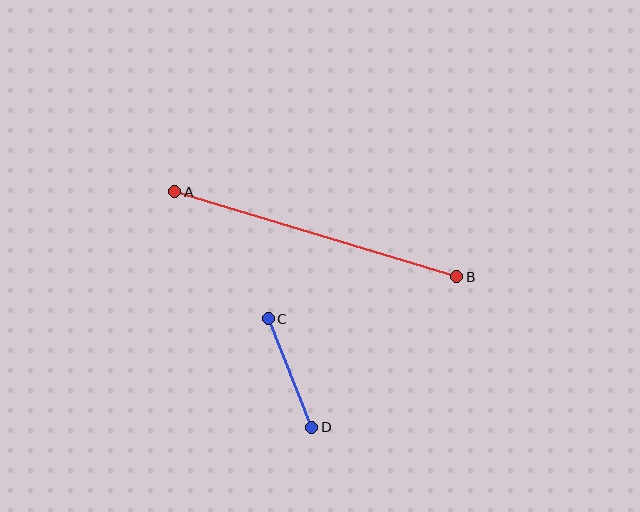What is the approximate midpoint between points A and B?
The midpoint is at approximately (316, 234) pixels.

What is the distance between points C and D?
The distance is approximately 117 pixels.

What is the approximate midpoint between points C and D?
The midpoint is at approximately (290, 373) pixels.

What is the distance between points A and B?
The distance is approximately 294 pixels.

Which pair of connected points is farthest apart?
Points A and B are farthest apart.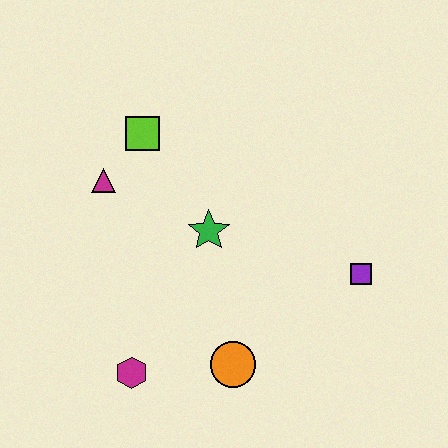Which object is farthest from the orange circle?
The lime square is farthest from the orange circle.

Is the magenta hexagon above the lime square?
No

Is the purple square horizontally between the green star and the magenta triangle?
No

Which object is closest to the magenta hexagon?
The orange circle is closest to the magenta hexagon.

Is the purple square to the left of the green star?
No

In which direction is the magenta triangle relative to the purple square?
The magenta triangle is to the left of the purple square.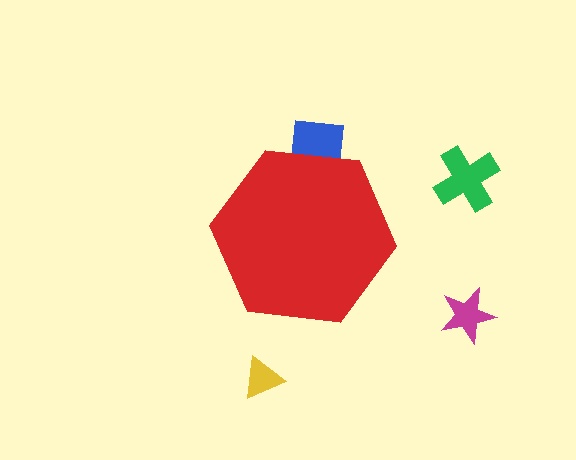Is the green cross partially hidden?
No, the green cross is fully visible.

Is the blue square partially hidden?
Yes, the blue square is partially hidden behind the red hexagon.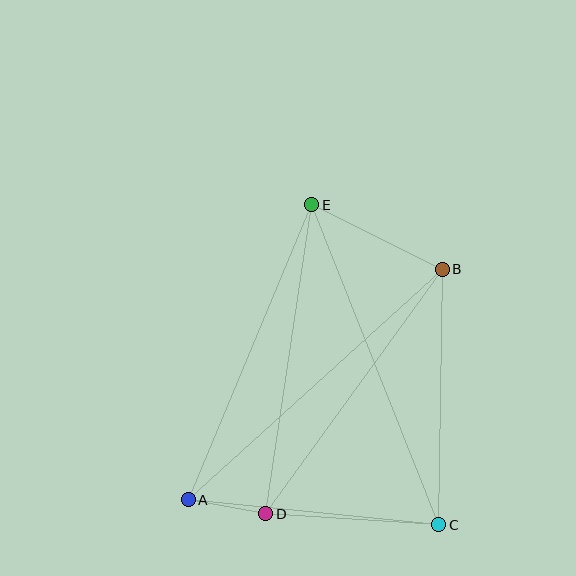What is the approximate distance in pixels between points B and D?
The distance between B and D is approximately 302 pixels.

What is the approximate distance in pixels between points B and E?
The distance between B and E is approximately 145 pixels.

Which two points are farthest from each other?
Points C and E are farthest from each other.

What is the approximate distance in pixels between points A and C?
The distance between A and C is approximately 252 pixels.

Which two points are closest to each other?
Points A and D are closest to each other.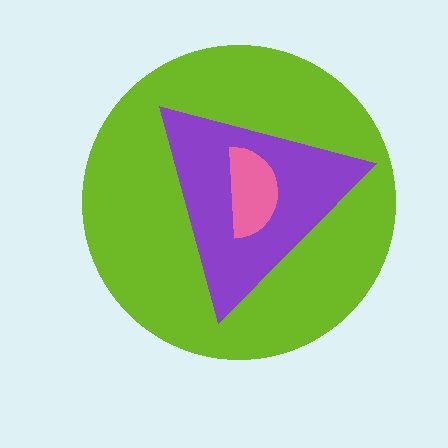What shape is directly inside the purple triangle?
The pink semicircle.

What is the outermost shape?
The lime circle.